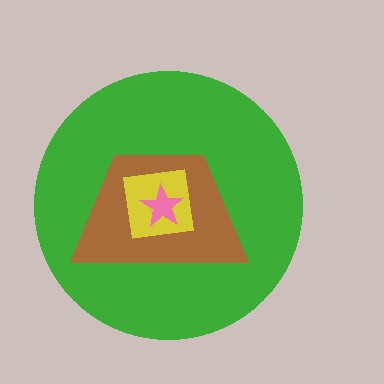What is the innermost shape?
The pink star.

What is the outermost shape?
The green circle.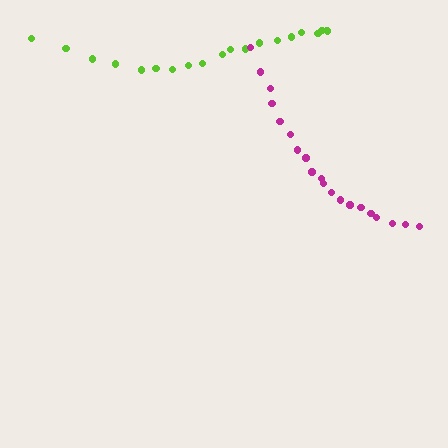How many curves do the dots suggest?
There are 2 distinct paths.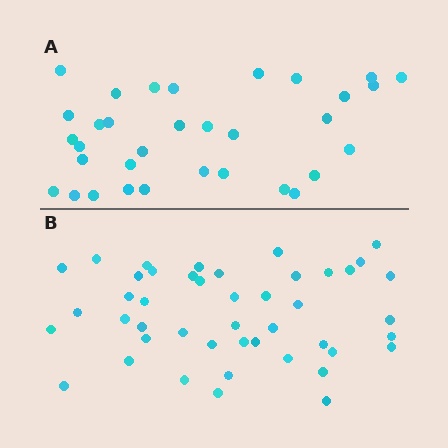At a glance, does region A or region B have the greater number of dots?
Region B (the bottom region) has more dots.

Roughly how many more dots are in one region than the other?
Region B has roughly 12 or so more dots than region A.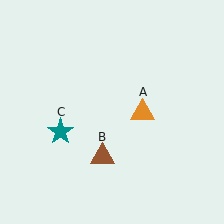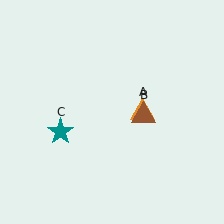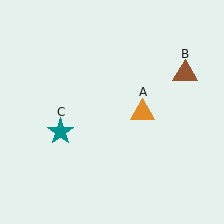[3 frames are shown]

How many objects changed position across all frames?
1 object changed position: brown triangle (object B).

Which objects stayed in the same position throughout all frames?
Orange triangle (object A) and teal star (object C) remained stationary.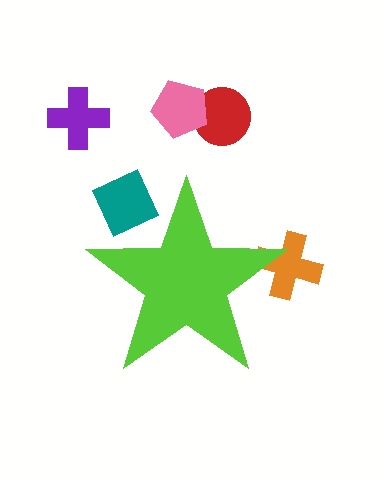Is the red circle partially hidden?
No, the red circle is fully visible.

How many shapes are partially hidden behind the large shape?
2 shapes are partially hidden.